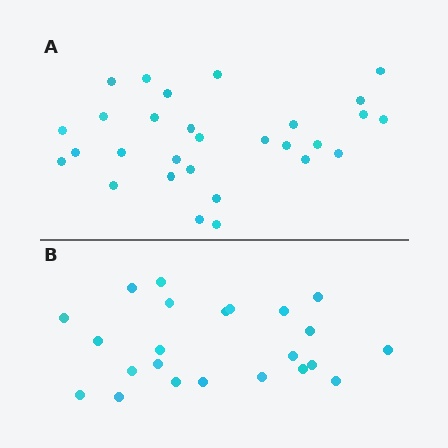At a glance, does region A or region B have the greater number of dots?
Region A (the top region) has more dots.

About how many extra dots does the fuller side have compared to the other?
Region A has about 6 more dots than region B.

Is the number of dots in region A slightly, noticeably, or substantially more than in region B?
Region A has noticeably more, but not dramatically so. The ratio is roughly 1.3 to 1.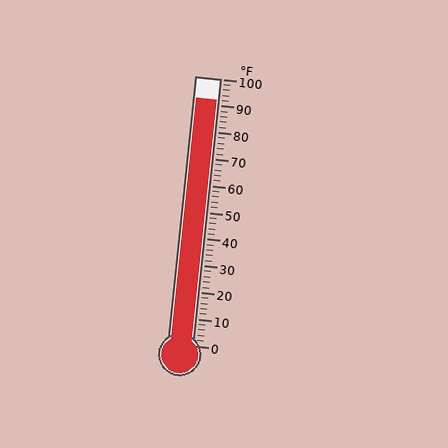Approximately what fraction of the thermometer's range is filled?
The thermometer is filled to approximately 90% of its range.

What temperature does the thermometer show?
The thermometer shows approximately 92°F.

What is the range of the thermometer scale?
The thermometer scale ranges from 0°F to 100°F.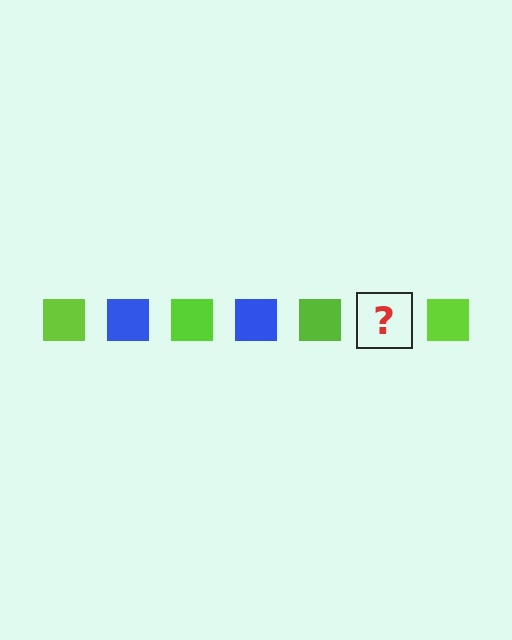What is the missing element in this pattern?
The missing element is a blue square.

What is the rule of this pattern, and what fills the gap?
The rule is that the pattern cycles through lime, blue squares. The gap should be filled with a blue square.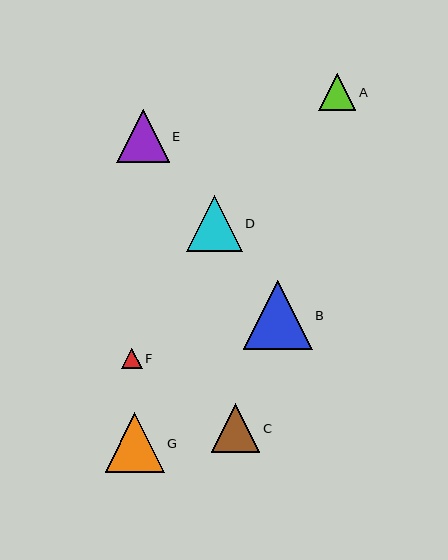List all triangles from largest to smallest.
From largest to smallest: B, G, D, E, C, A, F.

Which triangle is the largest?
Triangle B is the largest with a size of approximately 69 pixels.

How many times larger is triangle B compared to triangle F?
Triangle B is approximately 3.3 times the size of triangle F.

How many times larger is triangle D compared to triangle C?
Triangle D is approximately 1.1 times the size of triangle C.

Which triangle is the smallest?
Triangle F is the smallest with a size of approximately 21 pixels.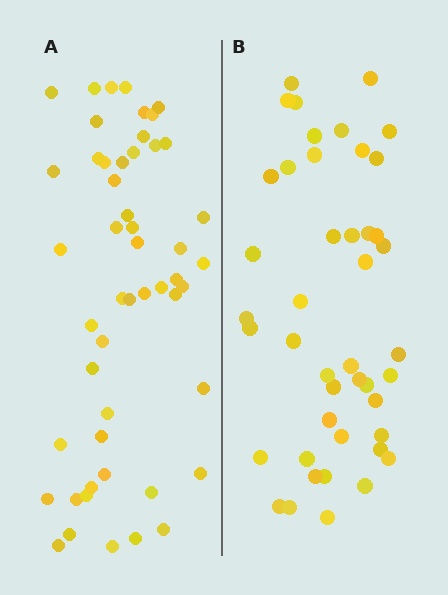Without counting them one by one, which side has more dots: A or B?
Region A (the left region) has more dots.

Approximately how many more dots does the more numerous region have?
Region A has roughly 8 or so more dots than region B.